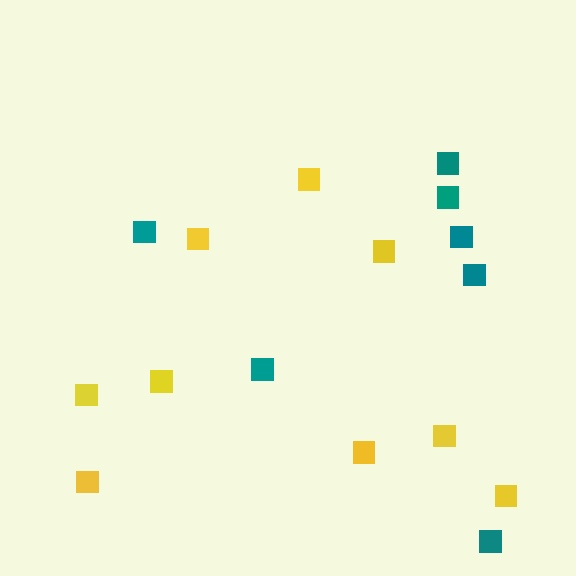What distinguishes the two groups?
There are 2 groups: one group of yellow squares (9) and one group of teal squares (7).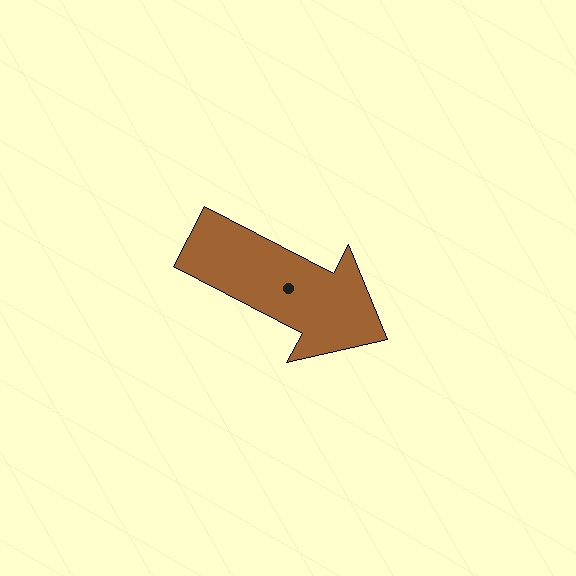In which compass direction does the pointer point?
Southeast.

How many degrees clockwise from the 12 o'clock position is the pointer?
Approximately 118 degrees.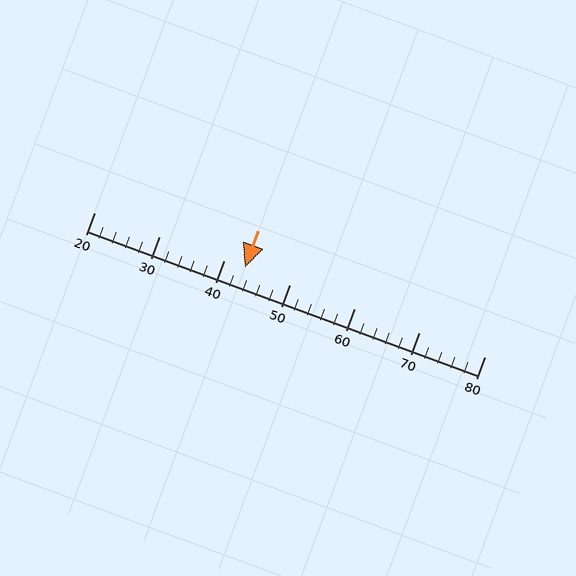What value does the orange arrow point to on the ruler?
The orange arrow points to approximately 43.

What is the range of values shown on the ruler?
The ruler shows values from 20 to 80.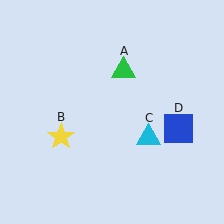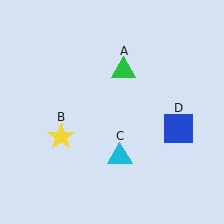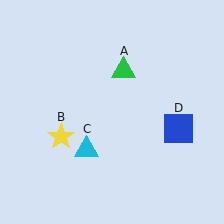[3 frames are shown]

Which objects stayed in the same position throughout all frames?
Green triangle (object A) and yellow star (object B) and blue square (object D) remained stationary.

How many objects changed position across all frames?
1 object changed position: cyan triangle (object C).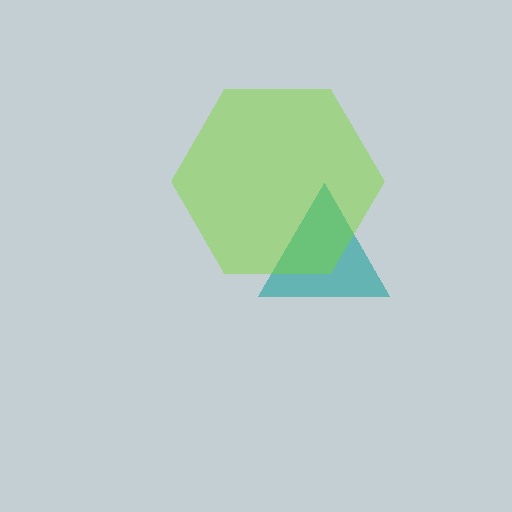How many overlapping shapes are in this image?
There are 2 overlapping shapes in the image.